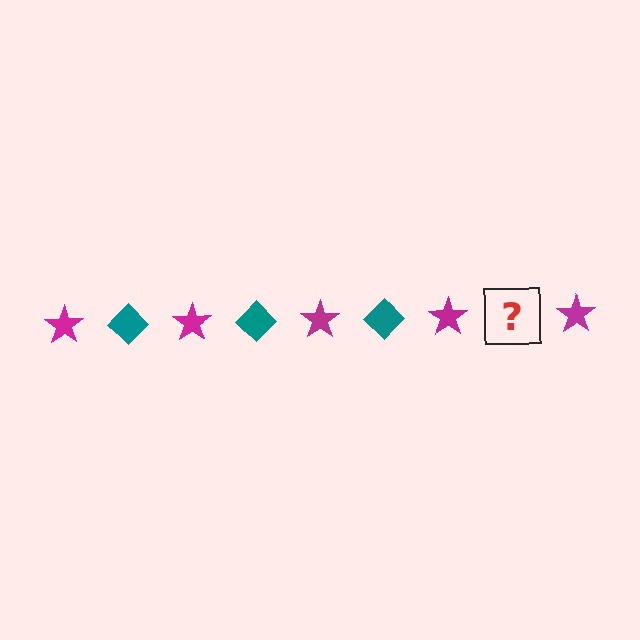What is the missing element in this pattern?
The missing element is a teal diamond.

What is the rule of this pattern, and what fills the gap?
The rule is that the pattern alternates between magenta star and teal diamond. The gap should be filled with a teal diamond.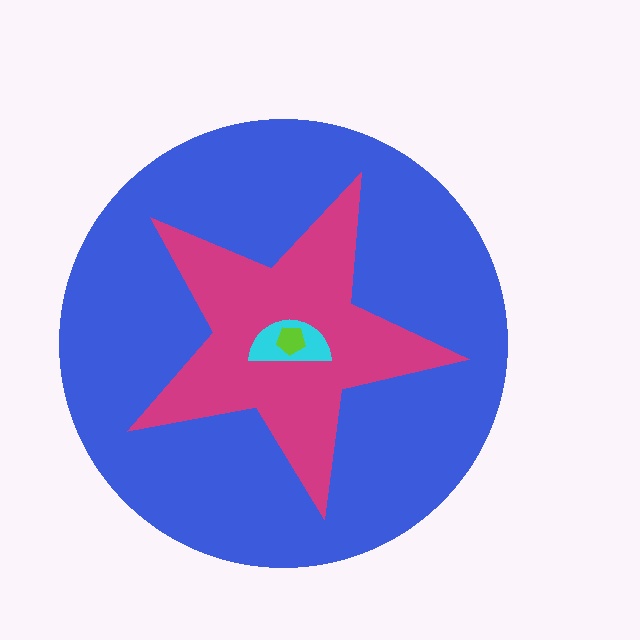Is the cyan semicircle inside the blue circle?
Yes.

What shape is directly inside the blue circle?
The magenta star.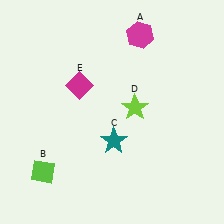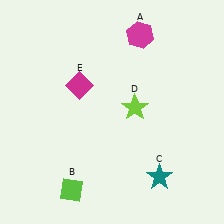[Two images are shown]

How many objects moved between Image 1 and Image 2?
2 objects moved between the two images.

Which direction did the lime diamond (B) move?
The lime diamond (B) moved right.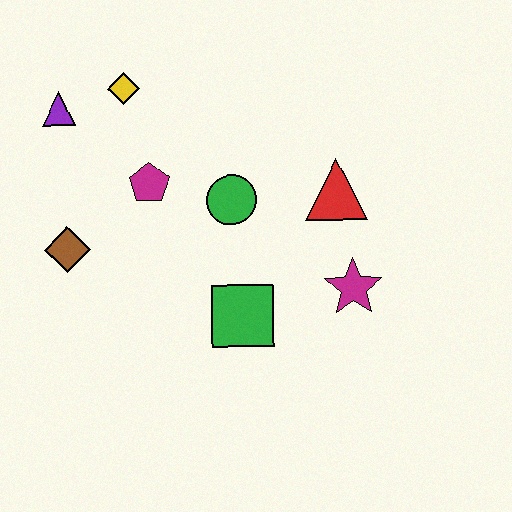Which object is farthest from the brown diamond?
The magenta star is farthest from the brown diamond.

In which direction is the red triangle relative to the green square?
The red triangle is above the green square.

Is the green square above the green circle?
No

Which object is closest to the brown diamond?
The magenta pentagon is closest to the brown diamond.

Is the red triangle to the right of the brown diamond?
Yes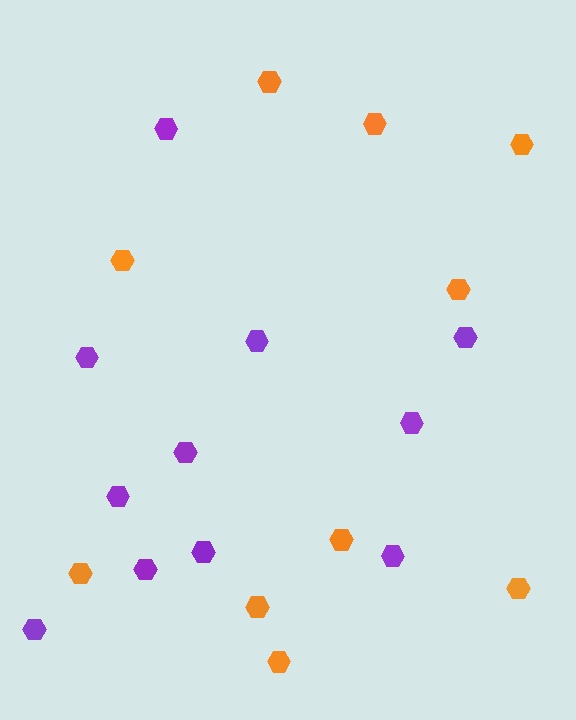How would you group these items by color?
There are 2 groups: one group of purple hexagons (11) and one group of orange hexagons (10).